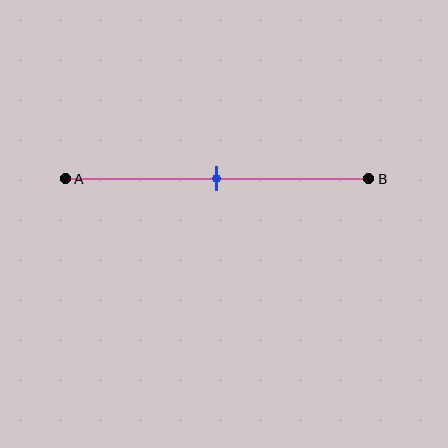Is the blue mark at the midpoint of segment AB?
Yes, the mark is approximately at the midpoint.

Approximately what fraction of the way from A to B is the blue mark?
The blue mark is approximately 50% of the way from A to B.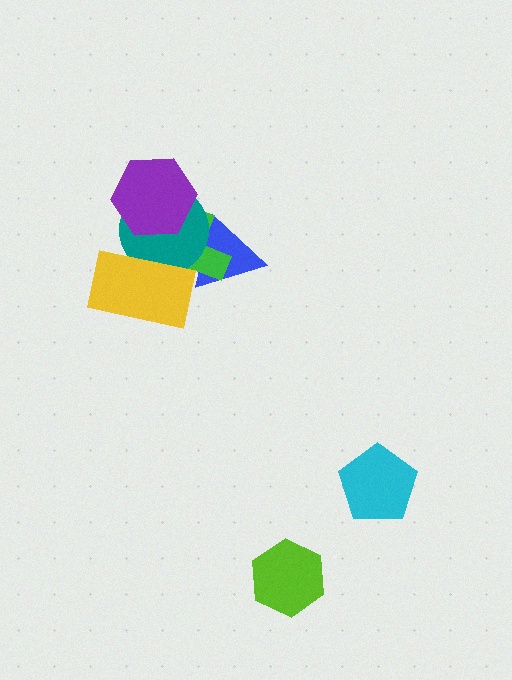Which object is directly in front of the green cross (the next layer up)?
The teal circle is directly in front of the green cross.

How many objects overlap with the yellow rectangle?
2 objects overlap with the yellow rectangle.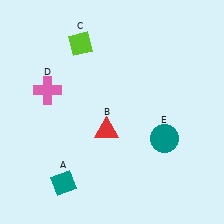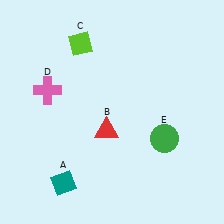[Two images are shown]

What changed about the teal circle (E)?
In Image 1, E is teal. In Image 2, it changed to green.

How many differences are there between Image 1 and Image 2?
There is 1 difference between the two images.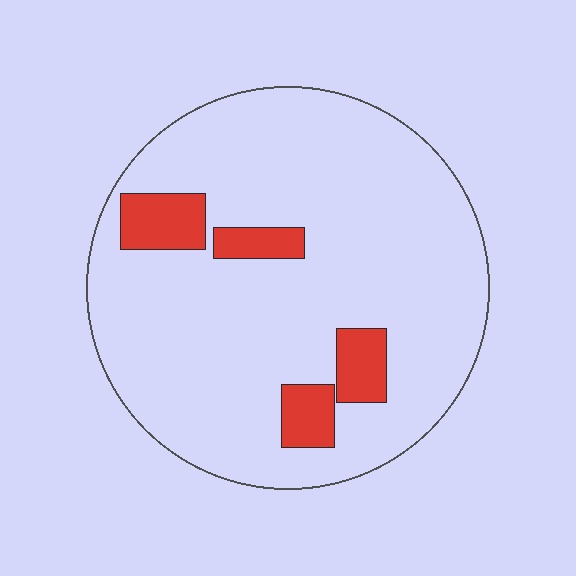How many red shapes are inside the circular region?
4.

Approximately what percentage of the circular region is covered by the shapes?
Approximately 10%.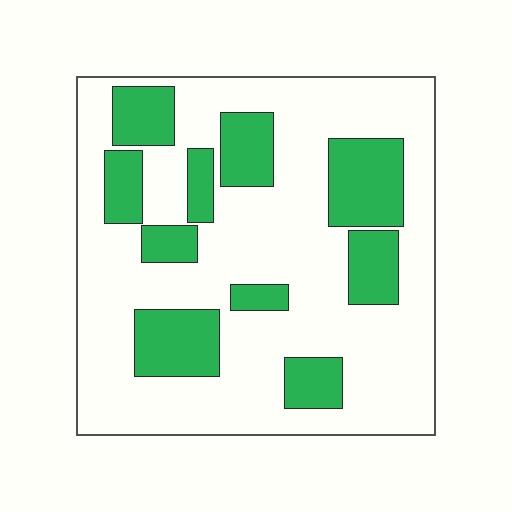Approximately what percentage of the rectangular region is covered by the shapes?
Approximately 30%.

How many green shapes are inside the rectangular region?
10.